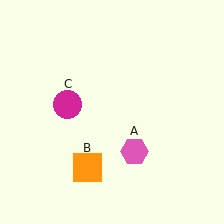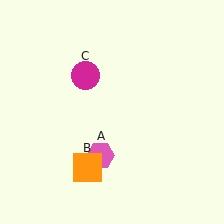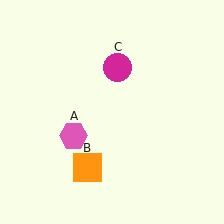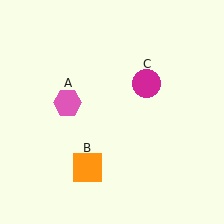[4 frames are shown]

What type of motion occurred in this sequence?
The pink hexagon (object A), magenta circle (object C) rotated clockwise around the center of the scene.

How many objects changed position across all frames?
2 objects changed position: pink hexagon (object A), magenta circle (object C).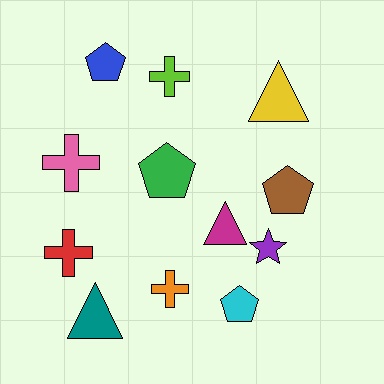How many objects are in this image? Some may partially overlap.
There are 12 objects.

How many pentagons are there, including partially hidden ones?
There are 4 pentagons.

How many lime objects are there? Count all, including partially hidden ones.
There is 1 lime object.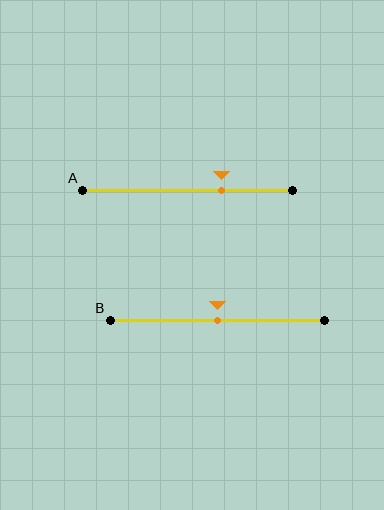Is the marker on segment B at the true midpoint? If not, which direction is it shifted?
Yes, the marker on segment B is at the true midpoint.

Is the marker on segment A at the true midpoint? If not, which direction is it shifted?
No, the marker on segment A is shifted to the right by about 16% of the segment length.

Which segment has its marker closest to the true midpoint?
Segment B has its marker closest to the true midpoint.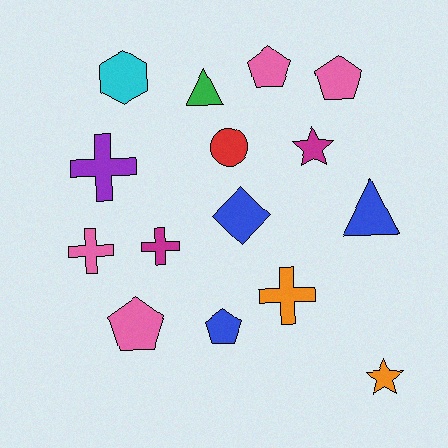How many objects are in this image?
There are 15 objects.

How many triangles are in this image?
There are 2 triangles.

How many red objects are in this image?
There is 1 red object.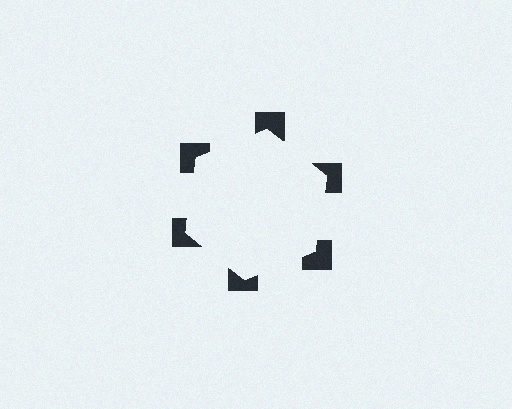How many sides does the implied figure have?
6 sides.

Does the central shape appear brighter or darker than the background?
It typically appears slightly brighter than the background, even though no actual brightness change is drawn.